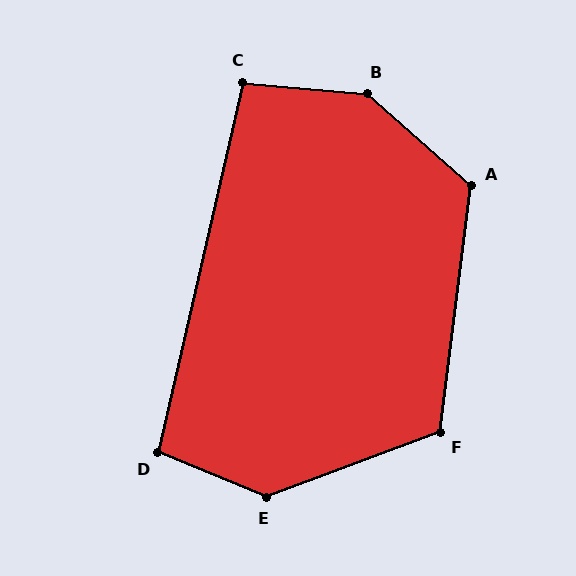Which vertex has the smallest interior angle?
C, at approximately 98 degrees.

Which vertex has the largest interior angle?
B, at approximately 143 degrees.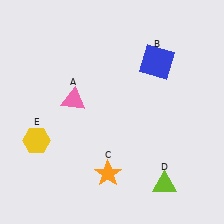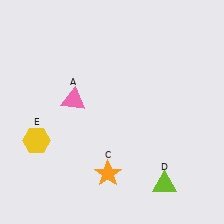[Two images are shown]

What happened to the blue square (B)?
The blue square (B) was removed in Image 2. It was in the top-right area of Image 1.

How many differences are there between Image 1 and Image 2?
There is 1 difference between the two images.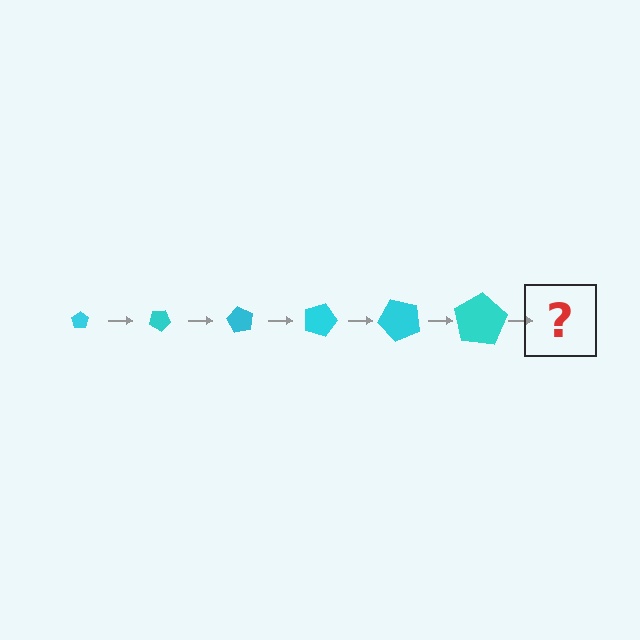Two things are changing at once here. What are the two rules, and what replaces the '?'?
The two rules are that the pentagon grows larger each step and it rotates 30 degrees each step. The '?' should be a pentagon, larger than the previous one and rotated 180 degrees from the start.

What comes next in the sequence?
The next element should be a pentagon, larger than the previous one and rotated 180 degrees from the start.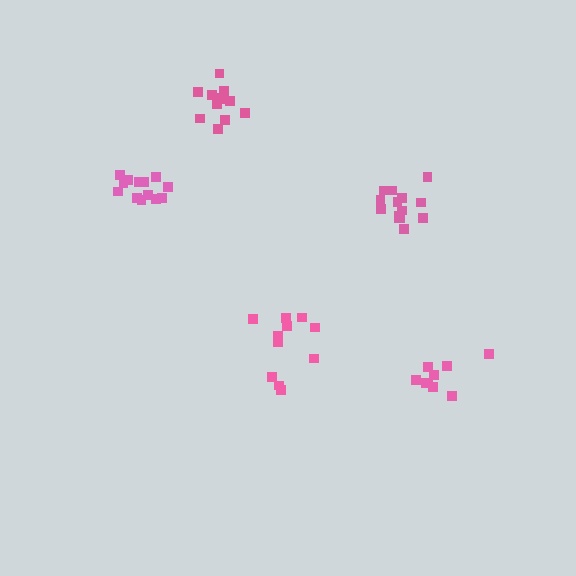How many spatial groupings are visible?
There are 5 spatial groupings.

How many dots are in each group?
Group 1: 13 dots, Group 2: 14 dots, Group 3: 9 dots, Group 4: 11 dots, Group 5: 12 dots (59 total).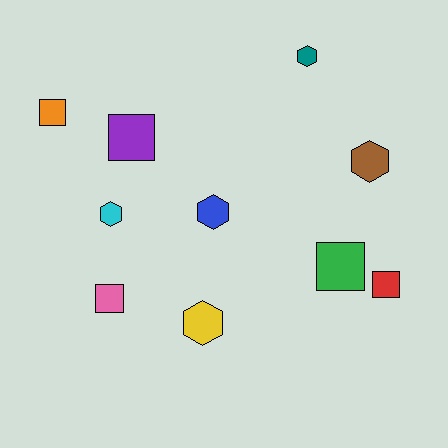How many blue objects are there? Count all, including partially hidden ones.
There is 1 blue object.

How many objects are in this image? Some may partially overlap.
There are 10 objects.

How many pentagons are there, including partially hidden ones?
There are no pentagons.